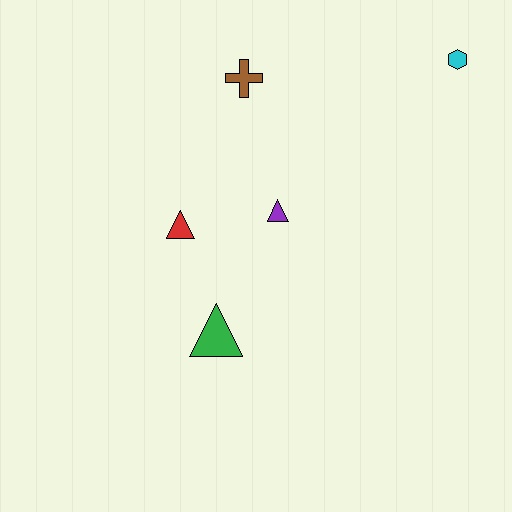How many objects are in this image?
There are 5 objects.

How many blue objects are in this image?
There are no blue objects.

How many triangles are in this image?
There are 3 triangles.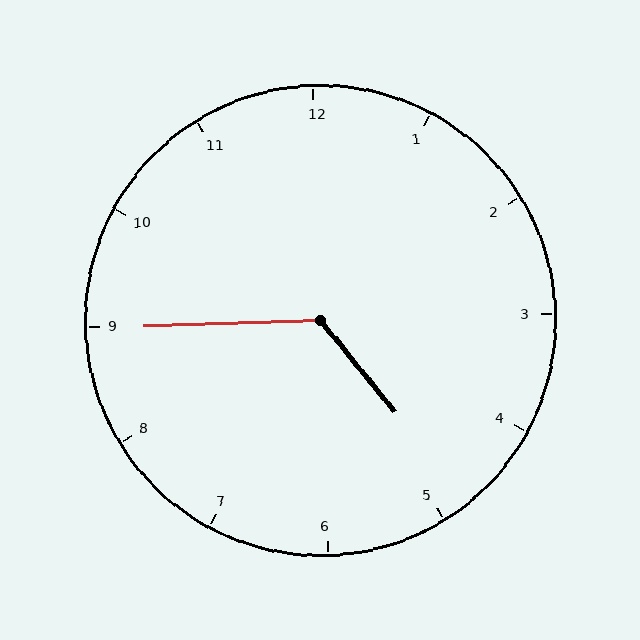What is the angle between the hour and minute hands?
Approximately 128 degrees.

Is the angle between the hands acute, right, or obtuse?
It is obtuse.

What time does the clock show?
4:45.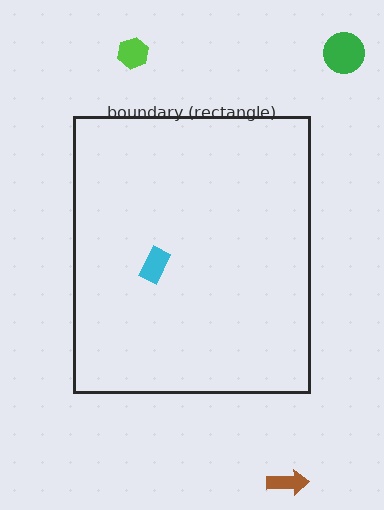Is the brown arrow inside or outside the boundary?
Outside.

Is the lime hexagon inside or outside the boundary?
Outside.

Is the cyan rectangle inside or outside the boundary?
Inside.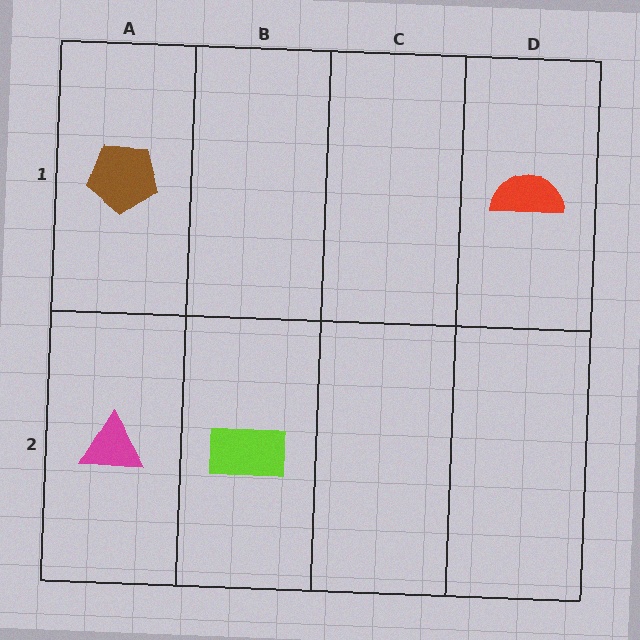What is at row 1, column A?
A brown pentagon.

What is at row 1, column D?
A red semicircle.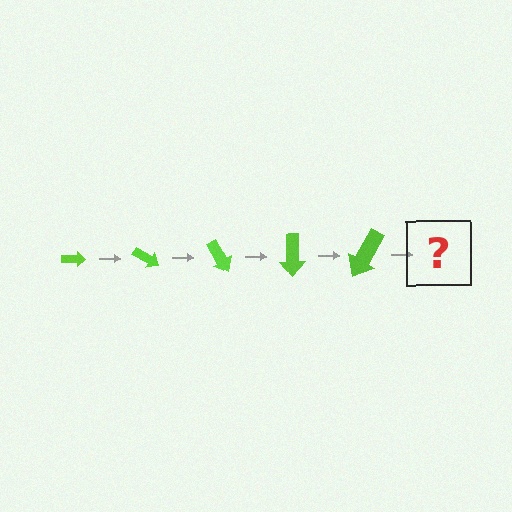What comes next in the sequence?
The next element should be an arrow, larger than the previous one and rotated 150 degrees from the start.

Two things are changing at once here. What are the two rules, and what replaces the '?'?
The two rules are that the arrow grows larger each step and it rotates 30 degrees each step. The '?' should be an arrow, larger than the previous one and rotated 150 degrees from the start.